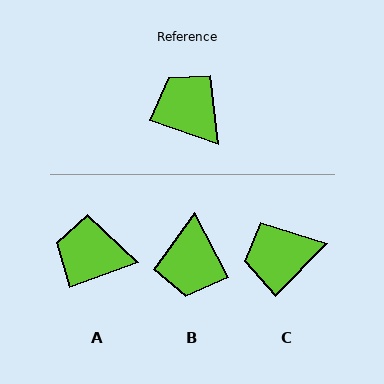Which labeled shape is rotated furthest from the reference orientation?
B, about 137 degrees away.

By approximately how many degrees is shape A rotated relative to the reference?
Approximately 39 degrees counter-clockwise.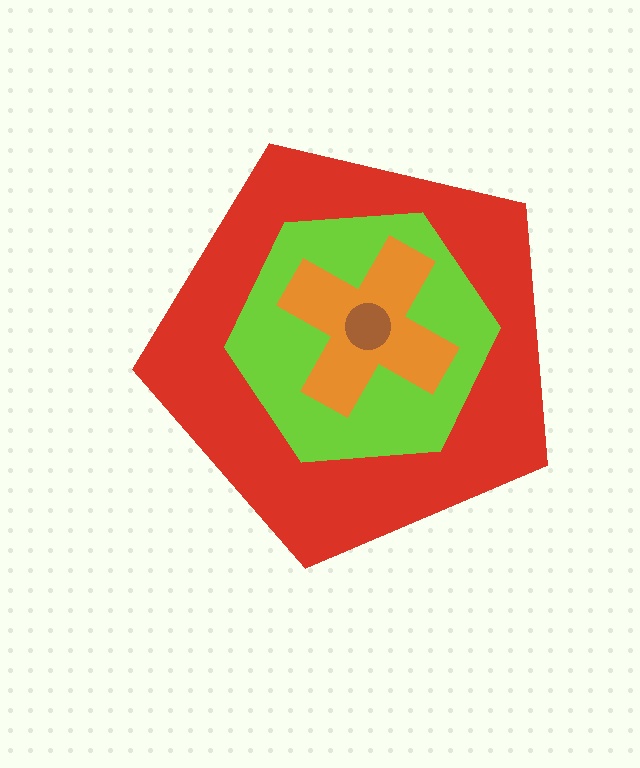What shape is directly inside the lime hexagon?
The orange cross.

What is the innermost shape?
The brown circle.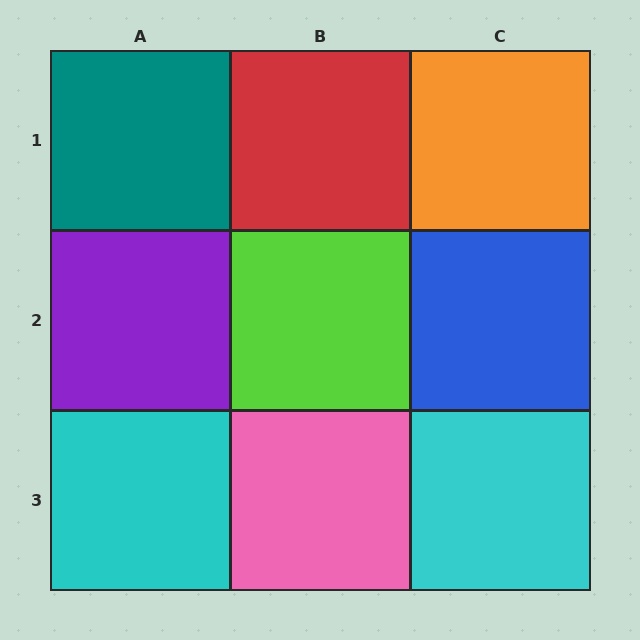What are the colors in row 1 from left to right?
Teal, red, orange.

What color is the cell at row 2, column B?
Lime.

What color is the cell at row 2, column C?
Blue.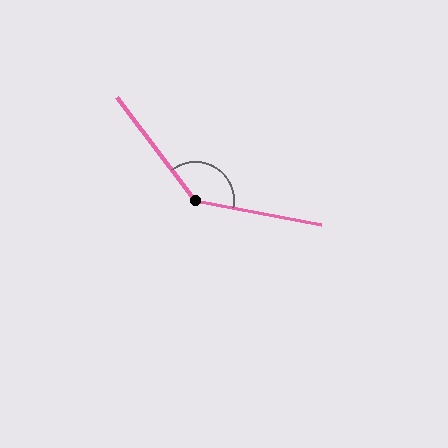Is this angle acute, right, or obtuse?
It is obtuse.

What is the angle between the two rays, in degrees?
Approximately 138 degrees.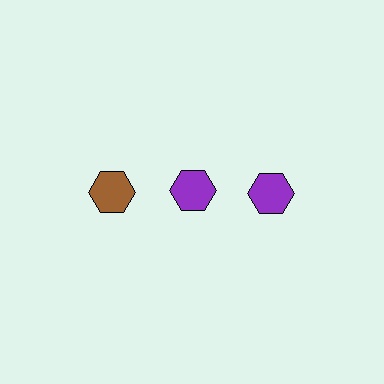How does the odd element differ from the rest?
It has a different color: brown instead of purple.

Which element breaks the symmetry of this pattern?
The brown hexagon in the top row, leftmost column breaks the symmetry. All other shapes are purple hexagons.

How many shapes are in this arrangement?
There are 3 shapes arranged in a grid pattern.